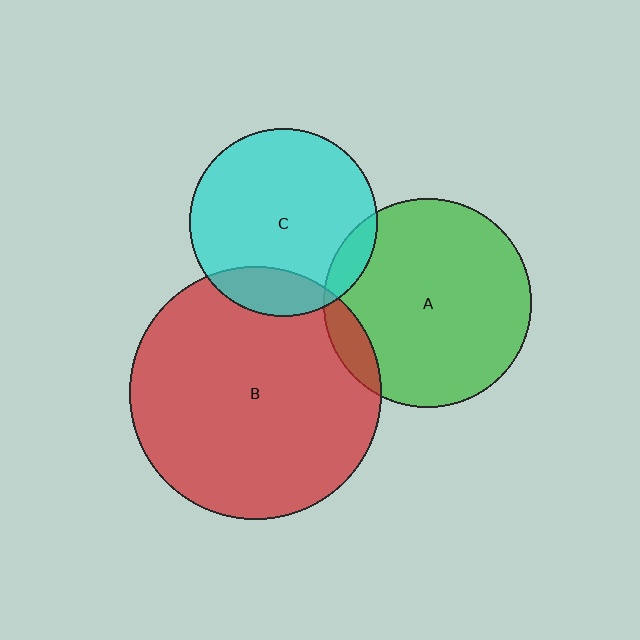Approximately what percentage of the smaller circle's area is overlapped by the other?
Approximately 10%.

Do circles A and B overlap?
Yes.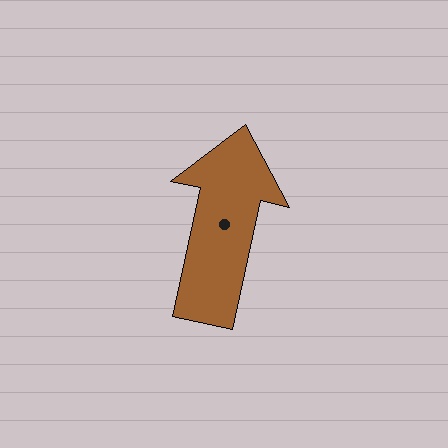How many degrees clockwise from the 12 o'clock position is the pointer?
Approximately 12 degrees.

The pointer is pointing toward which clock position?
Roughly 12 o'clock.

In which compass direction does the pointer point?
North.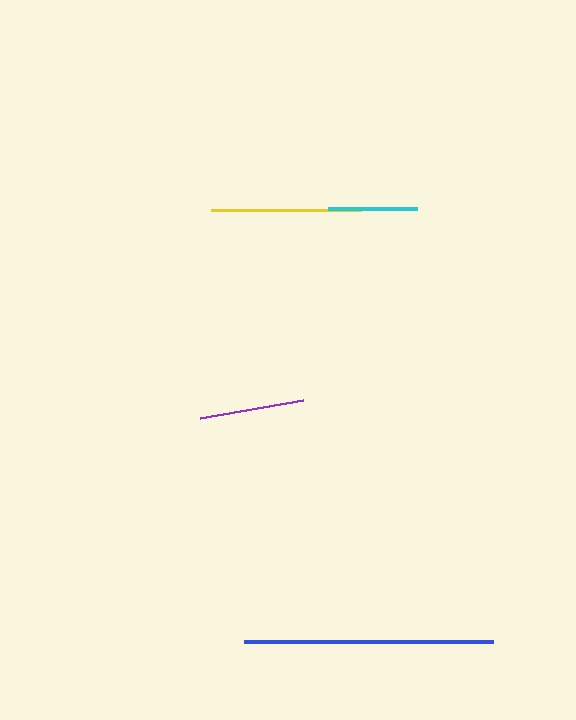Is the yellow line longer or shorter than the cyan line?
The yellow line is longer than the cyan line.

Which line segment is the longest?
The blue line is the longest at approximately 249 pixels.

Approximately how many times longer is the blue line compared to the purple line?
The blue line is approximately 2.4 times the length of the purple line.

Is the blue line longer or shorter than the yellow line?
The blue line is longer than the yellow line.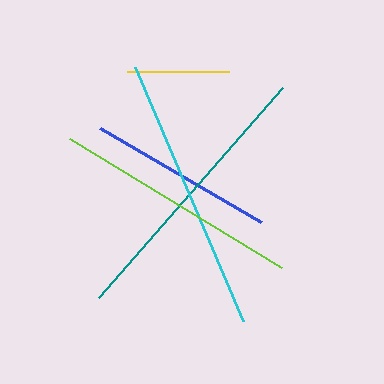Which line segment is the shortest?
The yellow line is the shortest at approximately 102 pixels.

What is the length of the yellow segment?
The yellow segment is approximately 102 pixels long.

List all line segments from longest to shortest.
From longest to shortest: teal, cyan, lime, blue, yellow.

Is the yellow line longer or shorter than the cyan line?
The cyan line is longer than the yellow line.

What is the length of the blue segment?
The blue segment is approximately 187 pixels long.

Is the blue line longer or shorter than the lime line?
The lime line is longer than the blue line.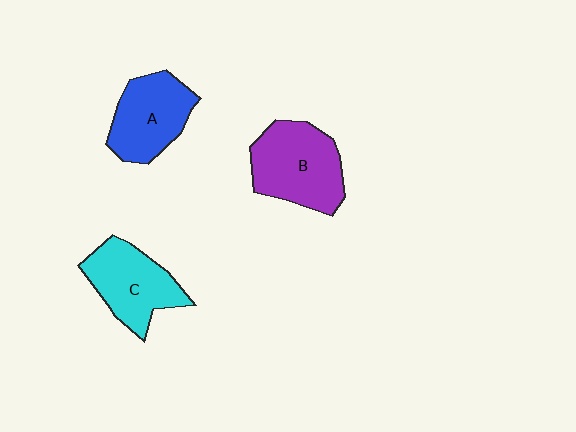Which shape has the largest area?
Shape B (purple).